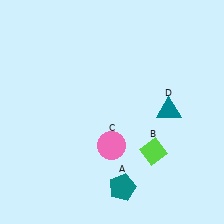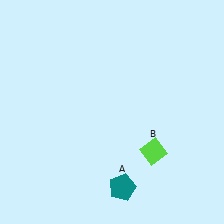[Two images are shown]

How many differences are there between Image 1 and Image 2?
There are 2 differences between the two images.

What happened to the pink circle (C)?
The pink circle (C) was removed in Image 2. It was in the bottom-left area of Image 1.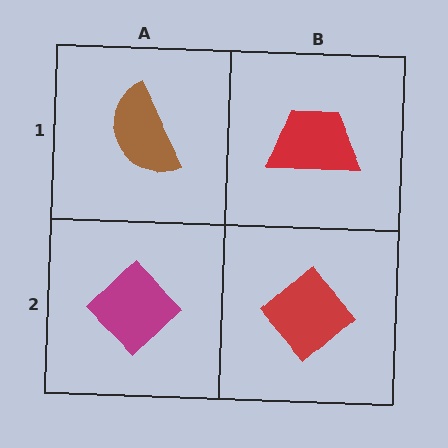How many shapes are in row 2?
2 shapes.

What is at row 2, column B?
A red diamond.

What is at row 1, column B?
A red trapezoid.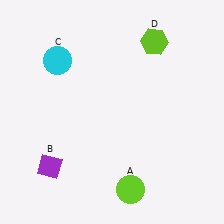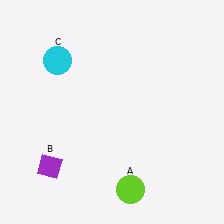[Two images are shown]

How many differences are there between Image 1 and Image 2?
There is 1 difference between the two images.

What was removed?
The lime hexagon (D) was removed in Image 2.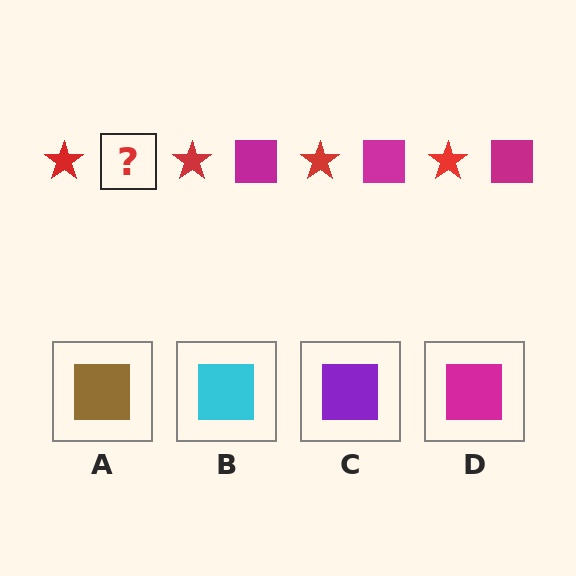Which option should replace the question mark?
Option D.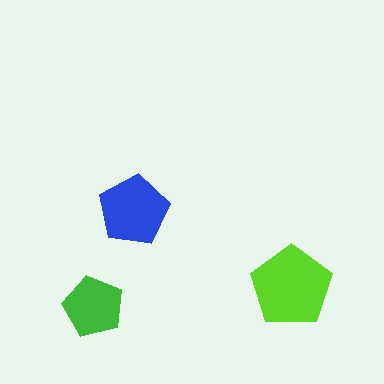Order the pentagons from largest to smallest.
the lime one, the blue one, the green one.